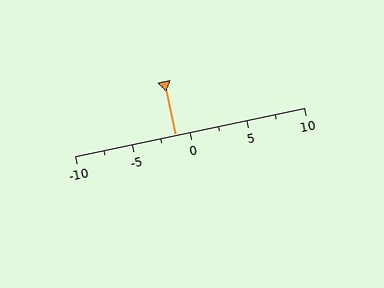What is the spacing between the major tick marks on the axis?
The major ticks are spaced 5 apart.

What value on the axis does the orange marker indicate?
The marker indicates approximately -1.2.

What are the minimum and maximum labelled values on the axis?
The axis runs from -10 to 10.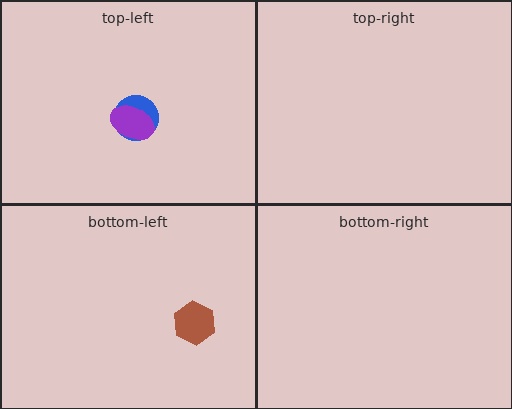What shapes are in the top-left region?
The blue circle, the purple ellipse.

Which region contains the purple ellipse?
The top-left region.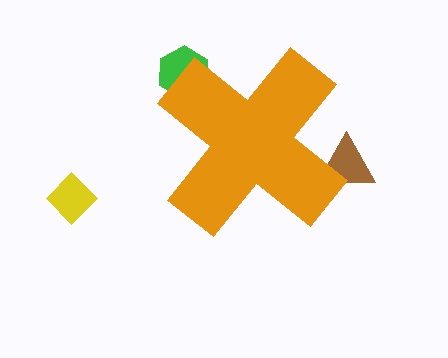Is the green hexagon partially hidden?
Yes, the green hexagon is partially hidden behind the orange cross.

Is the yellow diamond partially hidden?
No, the yellow diamond is fully visible.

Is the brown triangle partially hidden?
Yes, the brown triangle is partially hidden behind the orange cross.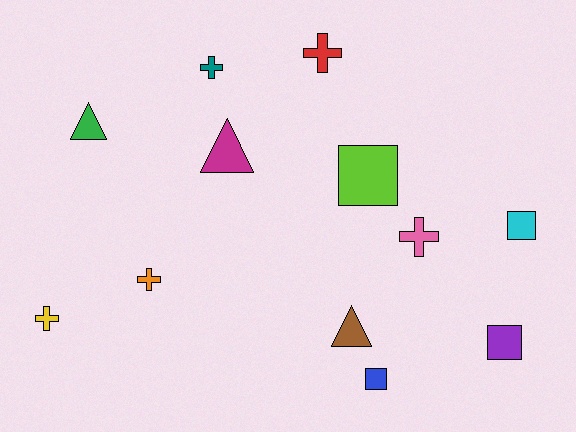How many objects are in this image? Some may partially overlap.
There are 12 objects.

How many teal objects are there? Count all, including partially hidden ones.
There is 1 teal object.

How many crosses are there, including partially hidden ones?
There are 5 crosses.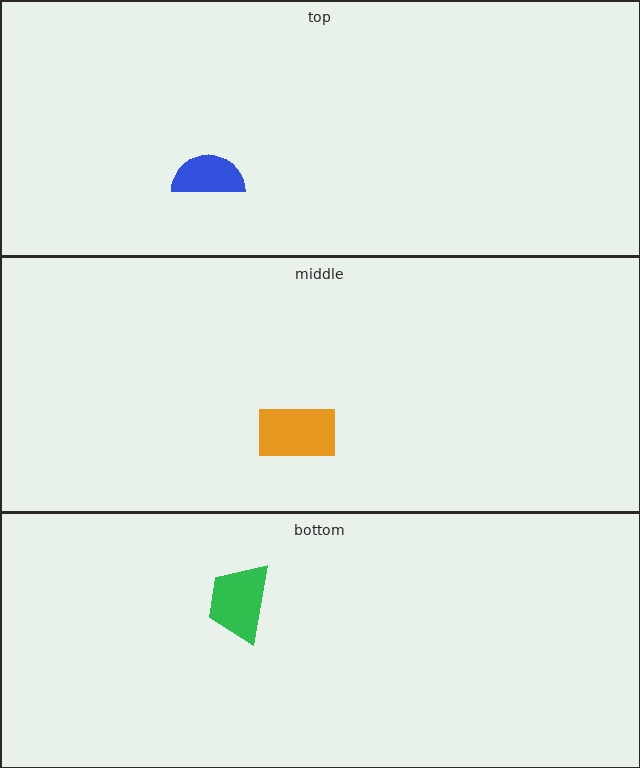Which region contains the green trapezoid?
The bottom region.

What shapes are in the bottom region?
The green trapezoid.